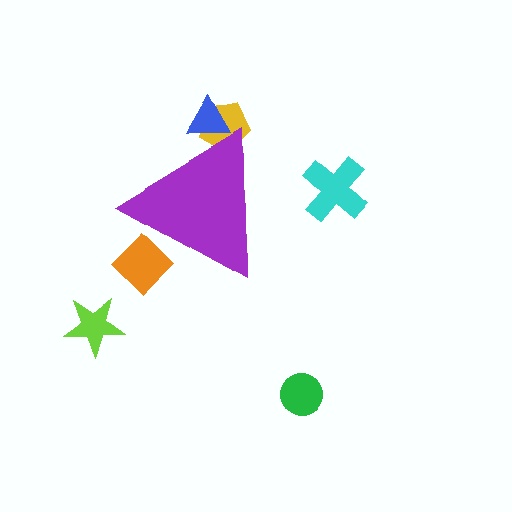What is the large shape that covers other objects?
A purple triangle.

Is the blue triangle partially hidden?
Yes, the blue triangle is partially hidden behind the purple triangle.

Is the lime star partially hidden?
No, the lime star is fully visible.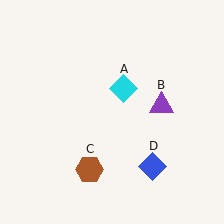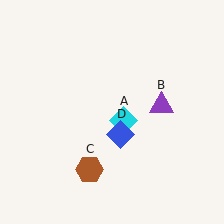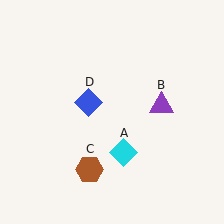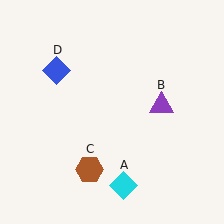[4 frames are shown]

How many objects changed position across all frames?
2 objects changed position: cyan diamond (object A), blue diamond (object D).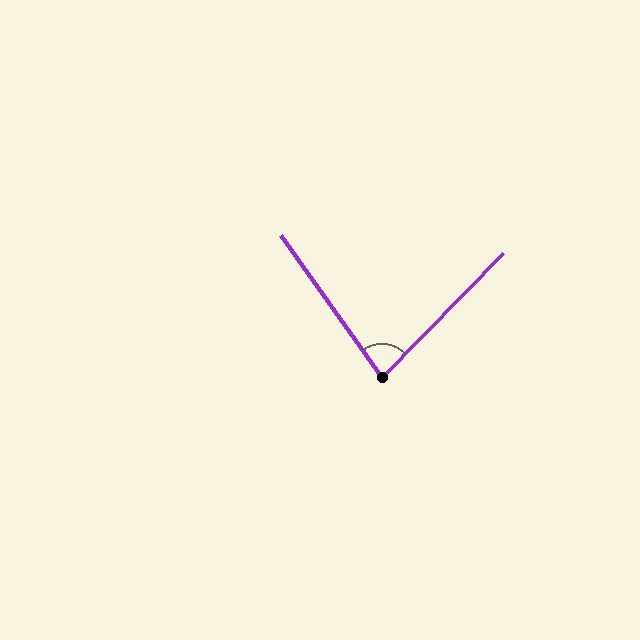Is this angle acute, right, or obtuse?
It is acute.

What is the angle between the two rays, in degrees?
Approximately 80 degrees.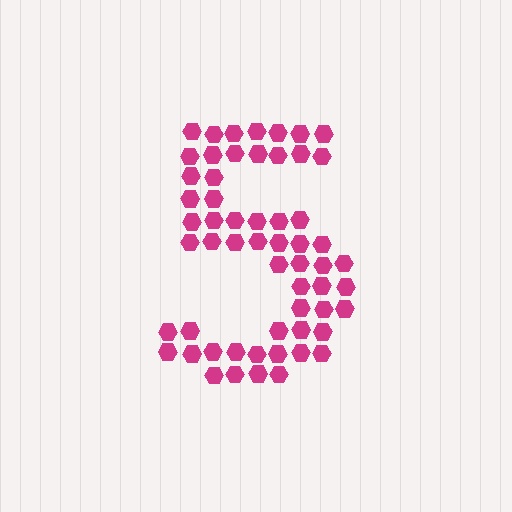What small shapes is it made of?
It is made of small hexagons.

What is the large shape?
The large shape is the digit 5.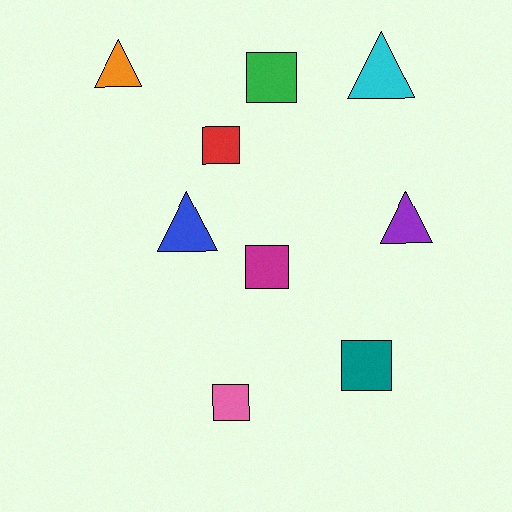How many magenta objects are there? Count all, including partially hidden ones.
There is 1 magenta object.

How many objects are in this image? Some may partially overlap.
There are 9 objects.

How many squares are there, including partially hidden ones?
There are 5 squares.